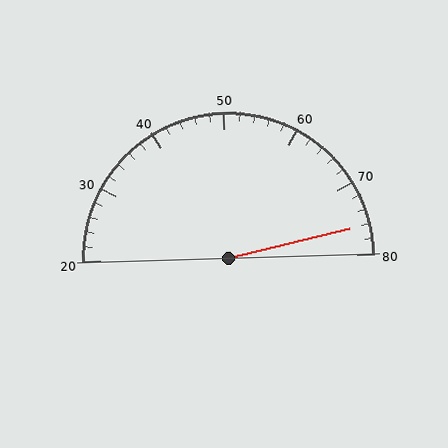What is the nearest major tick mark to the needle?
The nearest major tick mark is 80.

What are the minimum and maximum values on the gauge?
The gauge ranges from 20 to 80.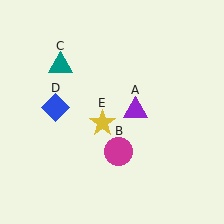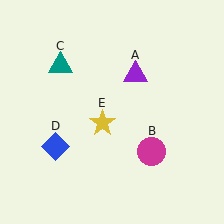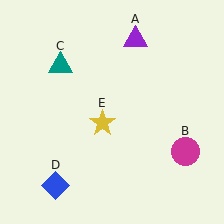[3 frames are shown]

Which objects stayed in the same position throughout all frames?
Teal triangle (object C) and yellow star (object E) remained stationary.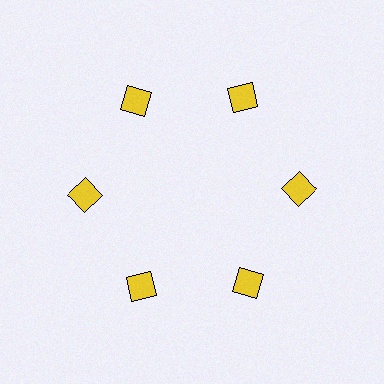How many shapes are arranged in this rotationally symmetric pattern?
There are 6 shapes, arranged in 6 groups of 1.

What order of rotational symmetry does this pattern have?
This pattern has 6-fold rotational symmetry.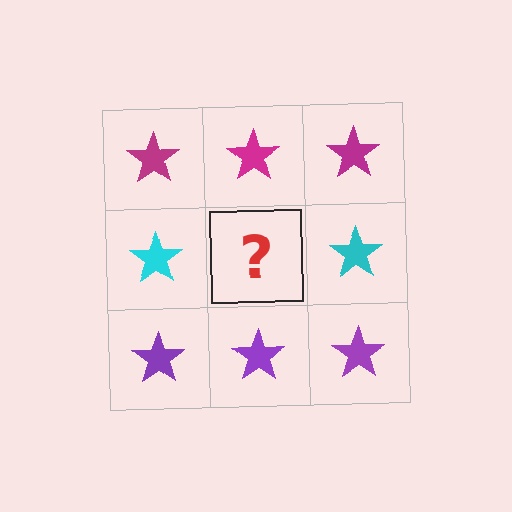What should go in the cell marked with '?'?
The missing cell should contain a cyan star.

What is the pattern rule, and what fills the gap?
The rule is that each row has a consistent color. The gap should be filled with a cyan star.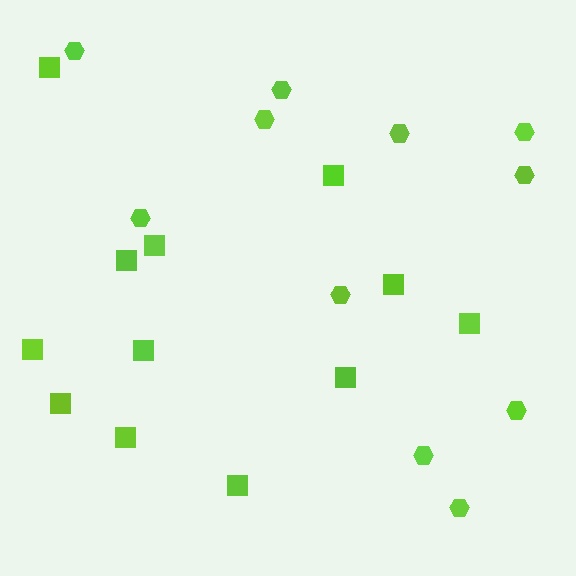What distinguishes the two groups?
There are 2 groups: one group of hexagons (11) and one group of squares (12).